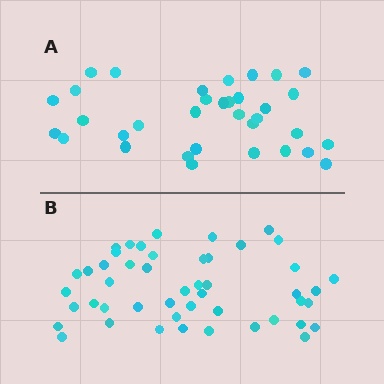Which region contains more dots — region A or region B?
Region B (the bottom region) has more dots.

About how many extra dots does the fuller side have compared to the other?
Region B has approximately 15 more dots than region A.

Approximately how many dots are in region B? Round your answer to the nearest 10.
About 50 dots. (The exact count is 48, which rounds to 50.)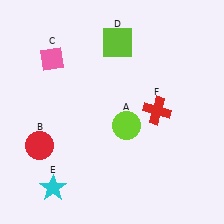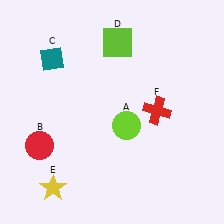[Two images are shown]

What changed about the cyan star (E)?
In Image 1, E is cyan. In Image 2, it changed to yellow.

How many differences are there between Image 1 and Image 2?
There are 2 differences between the two images.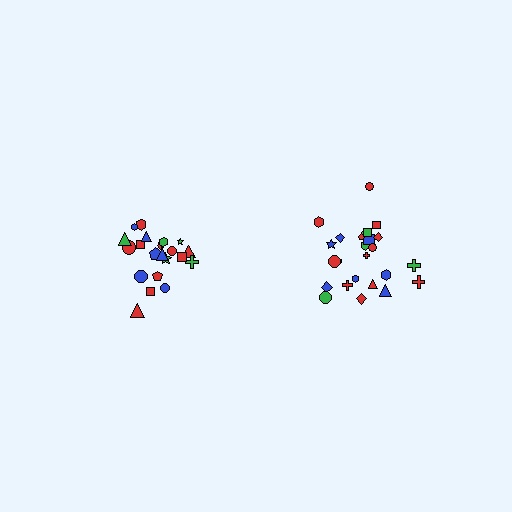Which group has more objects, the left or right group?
The right group.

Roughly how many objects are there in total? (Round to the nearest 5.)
Roughly 45 objects in total.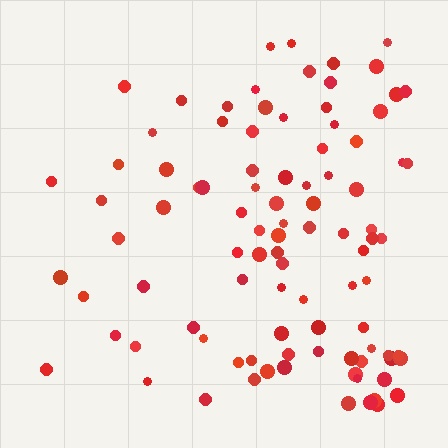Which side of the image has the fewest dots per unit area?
The left.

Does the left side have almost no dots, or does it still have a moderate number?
Still a moderate number, just noticeably fewer than the right.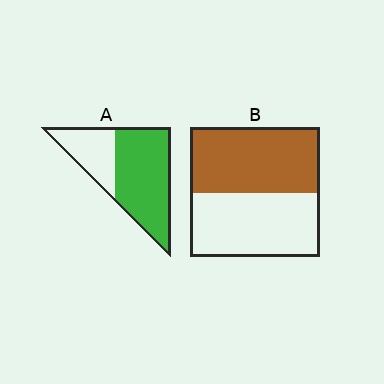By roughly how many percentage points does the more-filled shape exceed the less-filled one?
By roughly 15 percentage points (A over B).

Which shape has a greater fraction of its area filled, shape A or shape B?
Shape A.